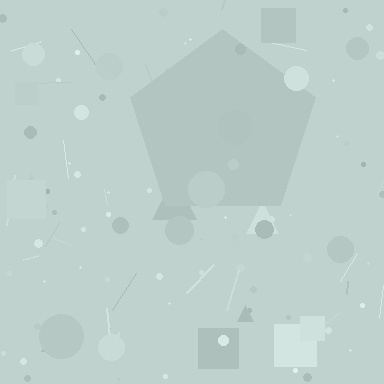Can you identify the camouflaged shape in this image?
The camouflaged shape is a pentagon.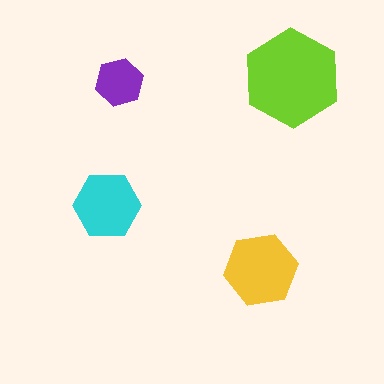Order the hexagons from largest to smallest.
the lime one, the yellow one, the cyan one, the purple one.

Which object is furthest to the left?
The cyan hexagon is leftmost.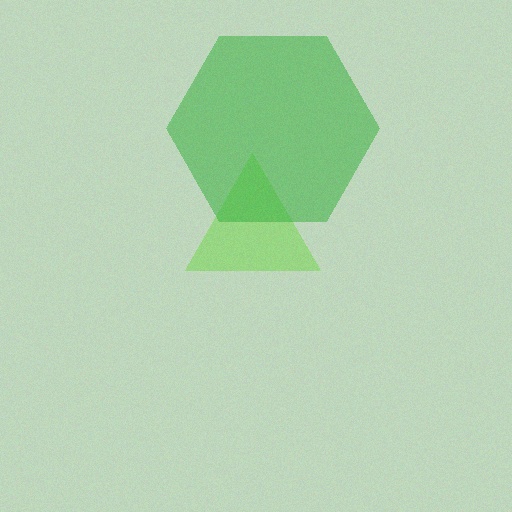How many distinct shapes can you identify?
There are 2 distinct shapes: a lime triangle, a green hexagon.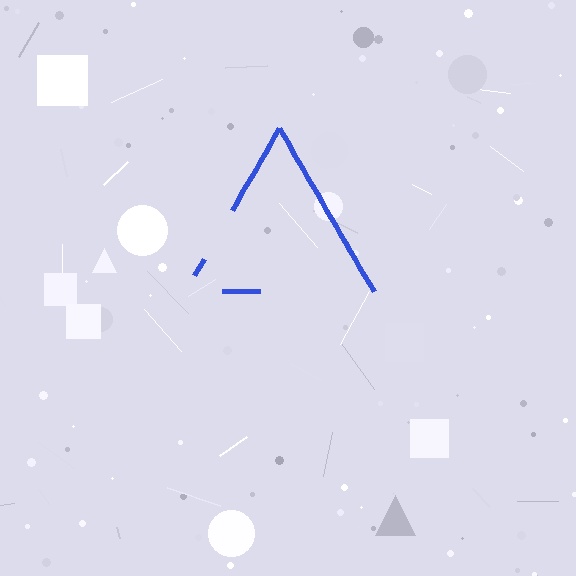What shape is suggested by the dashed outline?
The dashed outline suggests a triangle.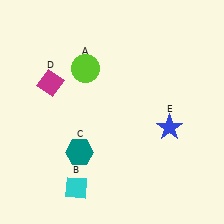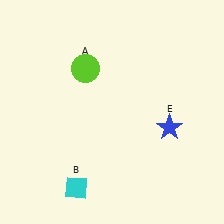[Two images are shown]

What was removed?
The teal hexagon (C), the magenta diamond (D) were removed in Image 2.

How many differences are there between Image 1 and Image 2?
There are 2 differences between the two images.